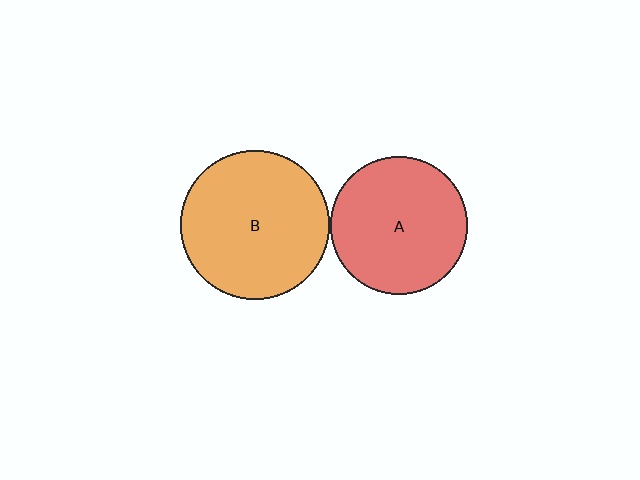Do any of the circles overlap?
No, none of the circles overlap.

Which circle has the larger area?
Circle B (orange).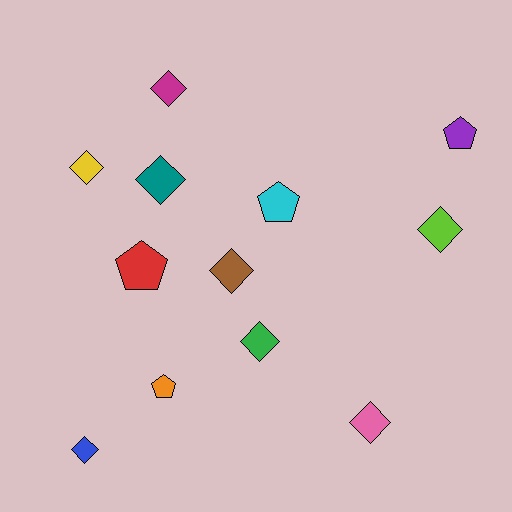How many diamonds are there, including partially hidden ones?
There are 8 diamonds.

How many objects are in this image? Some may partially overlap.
There are 12 objects.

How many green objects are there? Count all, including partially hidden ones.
There is 1 green object.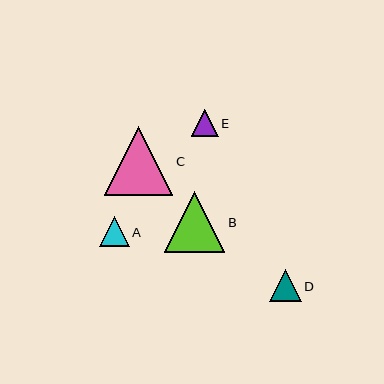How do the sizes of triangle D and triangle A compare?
Triangle D and triangle A are approximately the same size.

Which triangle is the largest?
Triangle C is the largest with a size of approximately 69 pixels.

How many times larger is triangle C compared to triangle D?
Triangle C is approximately 2.2 times the size of triangle D.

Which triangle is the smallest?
Triangle E is the smallest with a size of approximately 27 pixels.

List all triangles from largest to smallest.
From largest to smallest: C, B, D, A, E.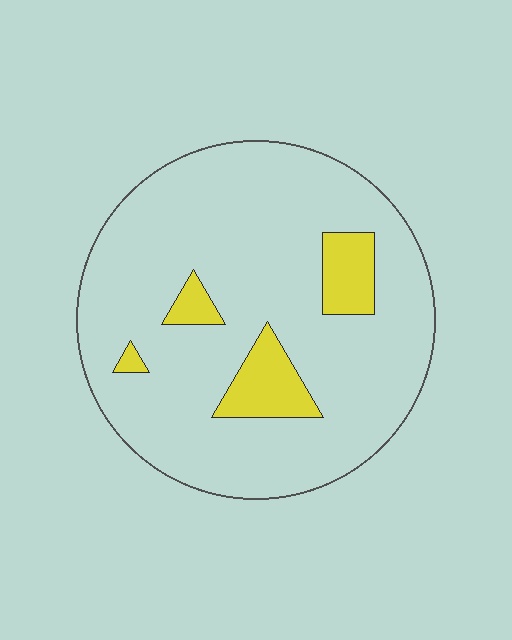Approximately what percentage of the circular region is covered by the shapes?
Approximately 10%.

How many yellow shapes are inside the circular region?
4.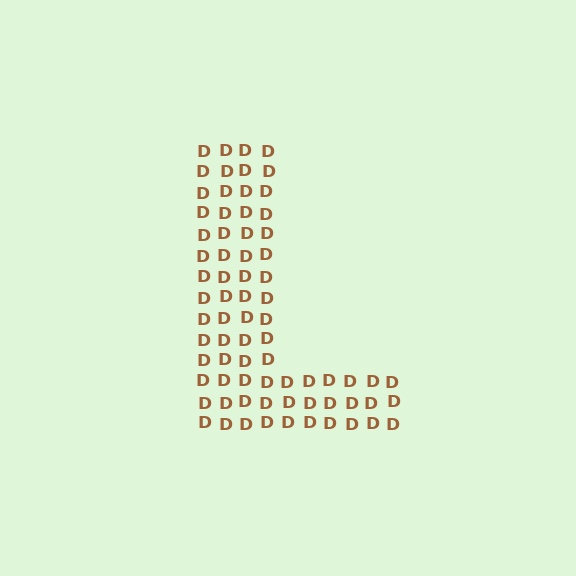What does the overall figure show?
The overall figure shows the letter L.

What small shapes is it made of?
It is made of small letter D's.